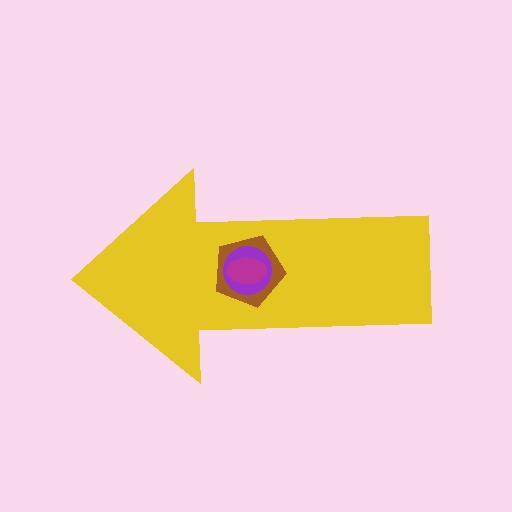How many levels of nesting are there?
4.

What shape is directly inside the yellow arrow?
The brown pentagon.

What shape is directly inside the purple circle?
The magenta ellipse.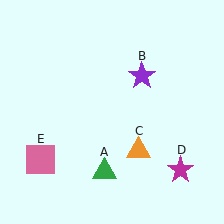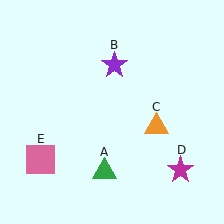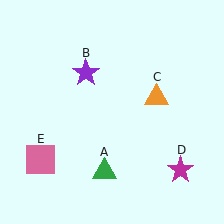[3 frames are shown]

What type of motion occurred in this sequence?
The purple star (object B), orange triangle (object C) rotated counterclockwise around the center of the scene.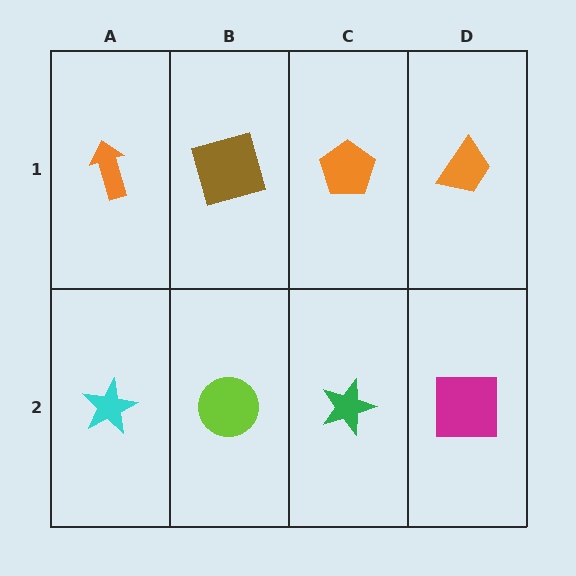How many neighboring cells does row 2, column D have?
2.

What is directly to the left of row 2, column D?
A green star.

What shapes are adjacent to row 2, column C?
An orange pentagon (row 1, column C), a lime circle (row 2, column B), a magenta square (row 2, column D).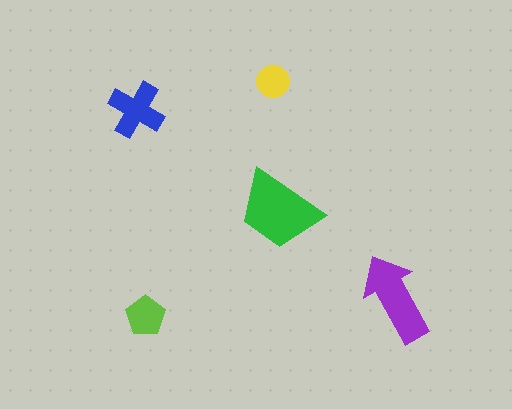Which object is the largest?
The green trapezoid.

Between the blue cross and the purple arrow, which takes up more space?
The purple arrow.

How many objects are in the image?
There are 5 objects in the image.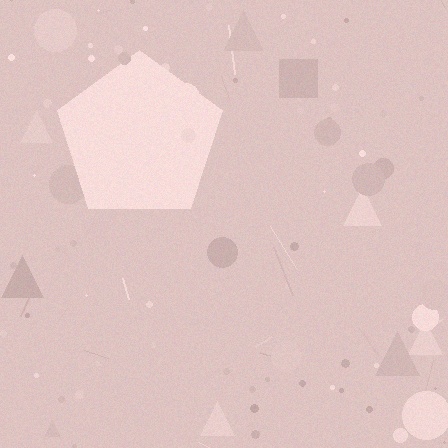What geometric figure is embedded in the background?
A pentagon is embedded in the background.